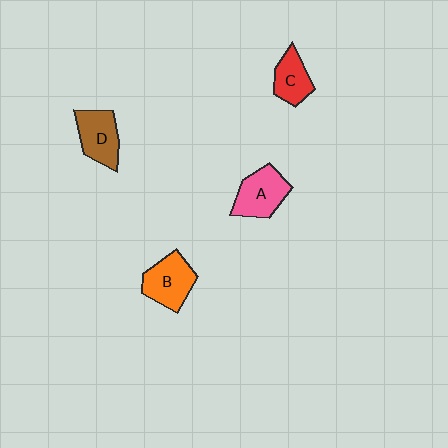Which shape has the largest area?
Shape B (orange).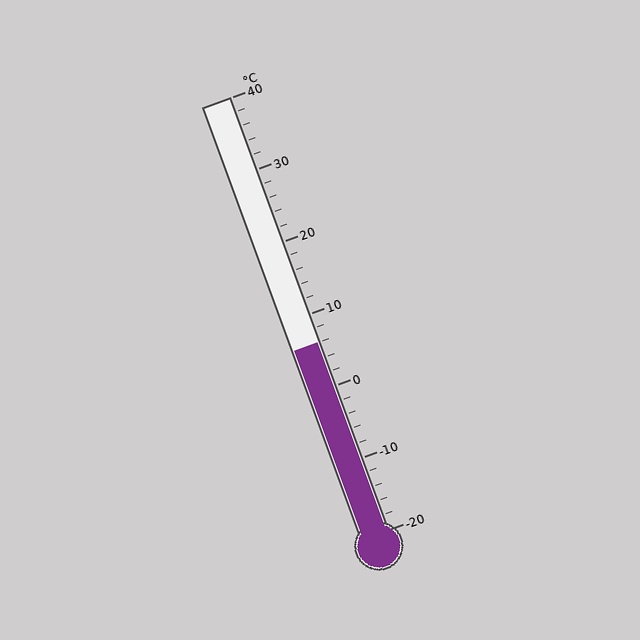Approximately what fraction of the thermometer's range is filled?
The thermometer is filled to approximately 45% of its range.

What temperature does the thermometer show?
The thermometer shows approximately 6°C.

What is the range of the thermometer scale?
The thermometer scale ranges from -20°C to 40°C.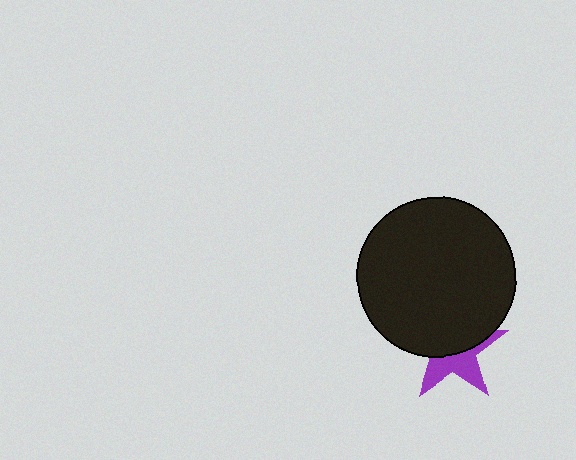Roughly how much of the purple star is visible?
A small part of it is visible (roughly 43%).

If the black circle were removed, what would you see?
You would see the complete purple star.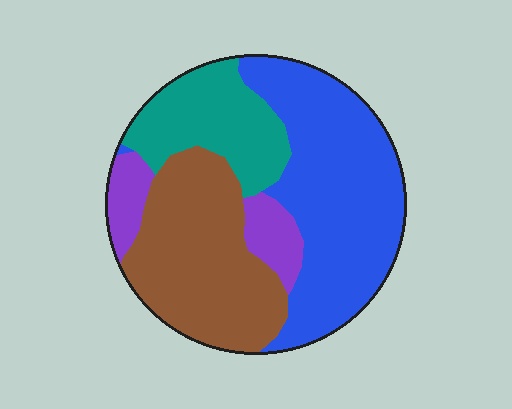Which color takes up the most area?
Blue, at roughly 40%.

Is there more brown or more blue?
Blue.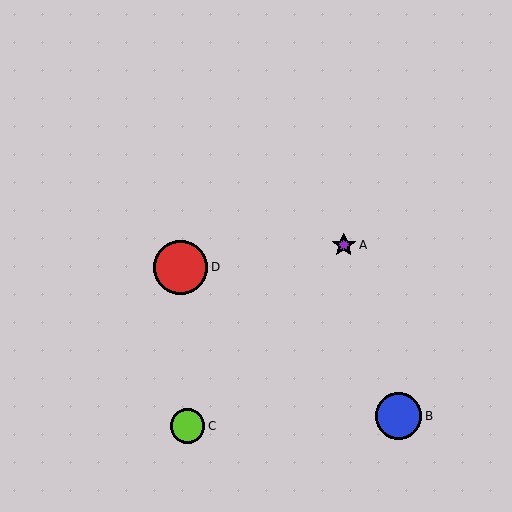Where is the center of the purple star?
The center of the purple star is at (344, 245).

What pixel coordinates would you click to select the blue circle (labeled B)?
Click at (398, 416) to select the blue circle B.